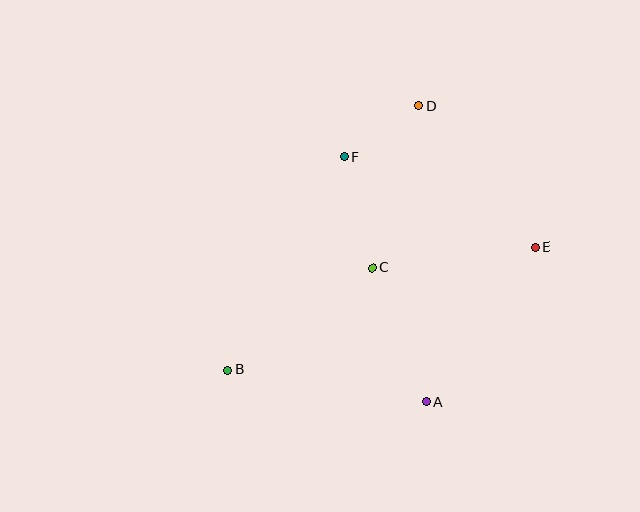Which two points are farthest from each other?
Points B and E are farthest from each other.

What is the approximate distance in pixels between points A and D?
The distance between A and D is approximately 296 pixels.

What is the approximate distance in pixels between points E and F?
The distance between E and F is approximately 211 pixels.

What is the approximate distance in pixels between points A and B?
The distance between A and B is approximately 201 pixels.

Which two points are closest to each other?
Points D and F are closest to each other.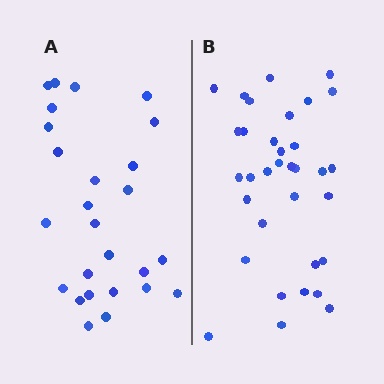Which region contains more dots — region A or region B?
Region B (the right region) has more dots.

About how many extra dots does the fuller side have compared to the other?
Region B has roughly 8 or so more dots than region A.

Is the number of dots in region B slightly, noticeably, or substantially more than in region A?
Region B has noticeably more, but not dramatically so. The ratio is roughly 1.3 to 1.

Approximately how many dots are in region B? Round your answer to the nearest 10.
About 30 dots. (The exact count is 34, which rounds to 30.)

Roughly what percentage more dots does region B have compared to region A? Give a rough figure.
About 30% more.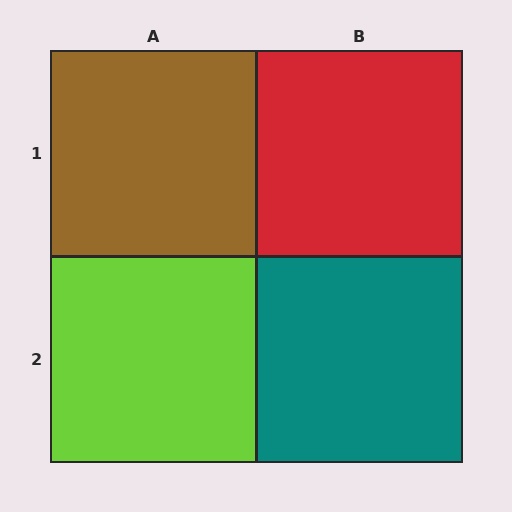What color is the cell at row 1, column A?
Brown.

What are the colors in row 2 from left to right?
Lime, teal.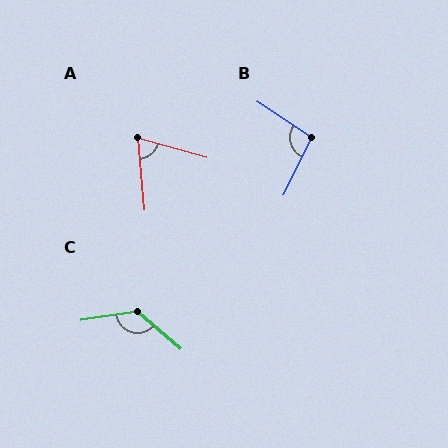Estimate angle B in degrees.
Approximately 97 degrees.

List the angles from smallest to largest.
A (70°), B (97°), C (130°).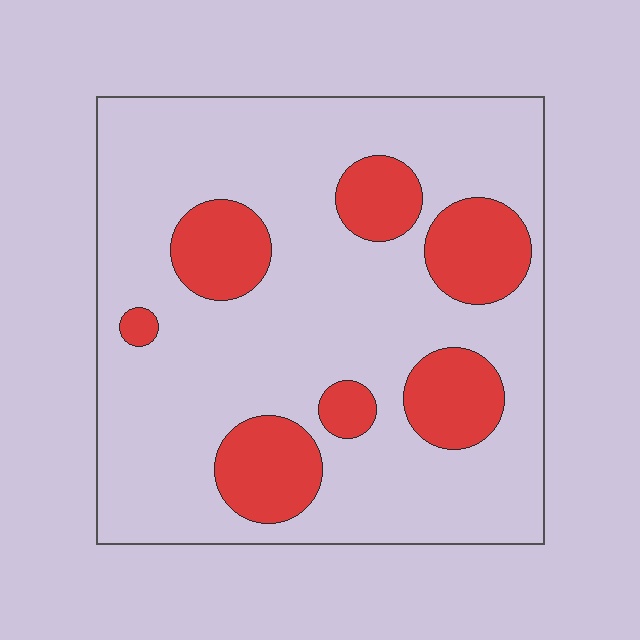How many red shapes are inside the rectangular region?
7.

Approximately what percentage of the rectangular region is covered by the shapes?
Approximately 20%.